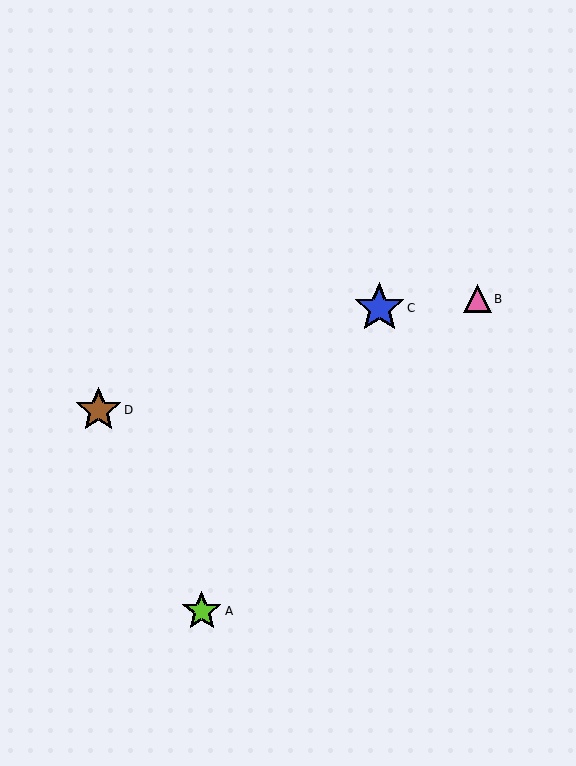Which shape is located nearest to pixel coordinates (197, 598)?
The lime star (labeled A) at (202, 611) is nearest to that location.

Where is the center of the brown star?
The center of the brown star is at (99, 410).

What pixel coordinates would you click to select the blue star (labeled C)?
Click at (379, 308) to select the blue star C.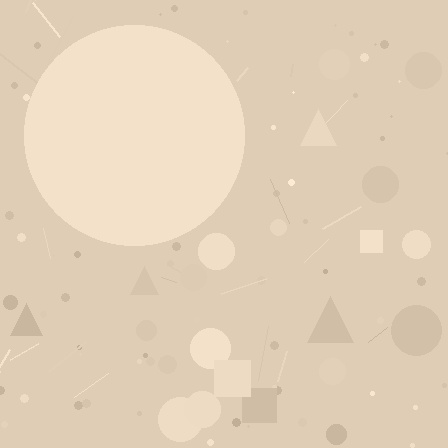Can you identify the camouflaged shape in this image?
The camouflaged shape is a circle.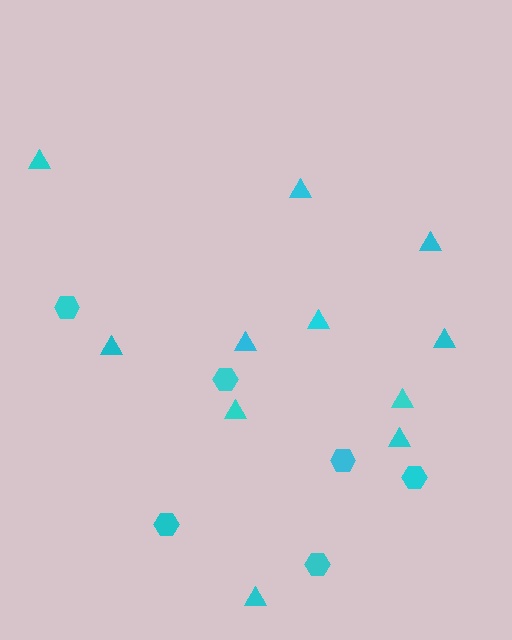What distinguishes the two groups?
There are 2 groups: one group of hexagons (6) and one group of triangles (11).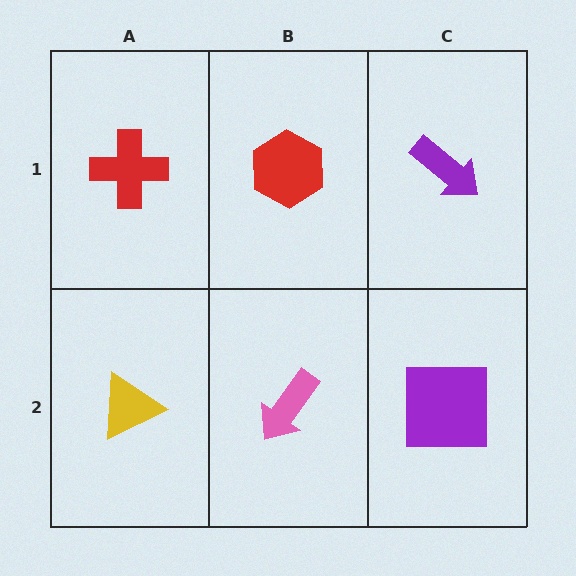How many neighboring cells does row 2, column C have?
2.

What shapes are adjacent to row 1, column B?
A pink arrow (row 2, column B), a red cross (row 1, column A), a purple arrow (row 1, column C).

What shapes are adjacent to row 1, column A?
A yellow triangle (row 2, column A), a red hexagon (row 1, column B).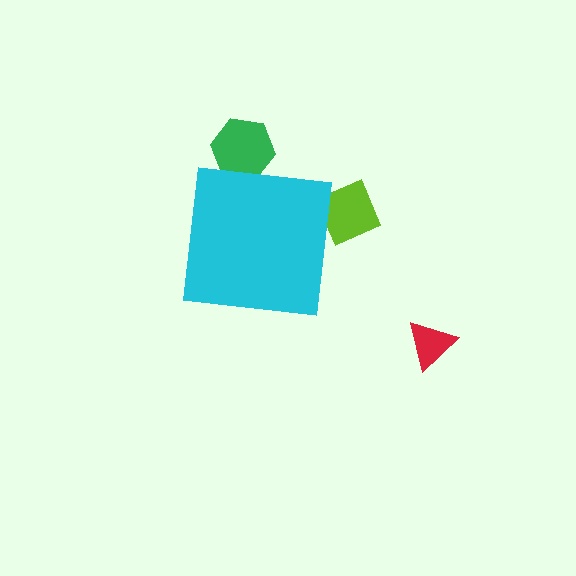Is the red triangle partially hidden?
No, the red triangle is fully visible.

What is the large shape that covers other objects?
A cyan square.